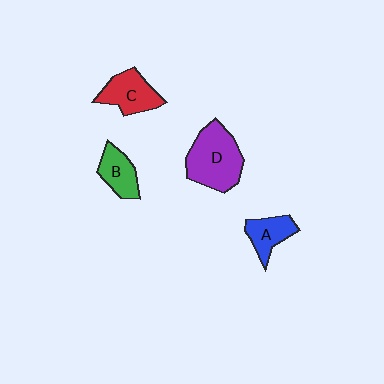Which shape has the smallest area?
Shape A (blue).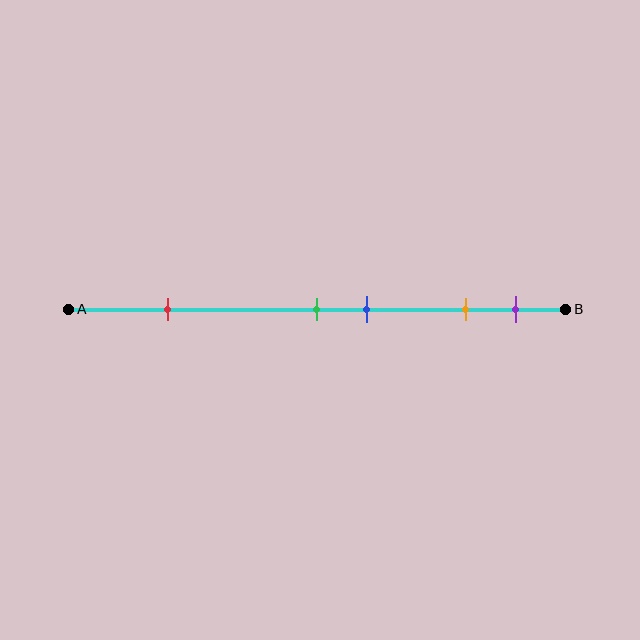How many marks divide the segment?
There are 5 marks dividing the segment.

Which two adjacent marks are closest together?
The green and blue marks are the closest adjacent pair.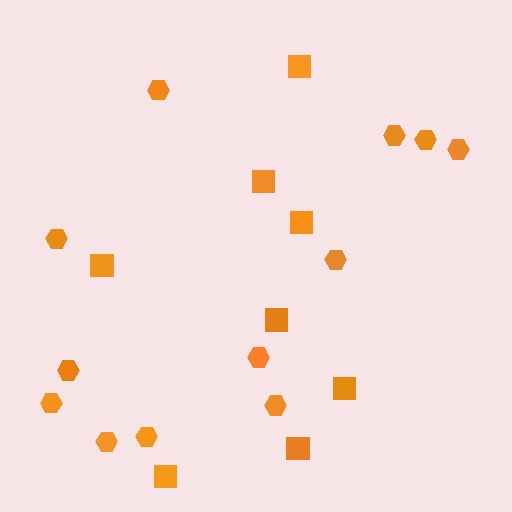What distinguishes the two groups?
There are 2 groups: one group of hexagons (12) and one group of squares (8).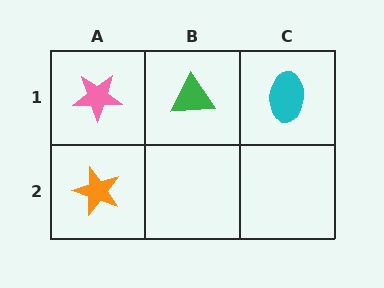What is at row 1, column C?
A cyan ellipse.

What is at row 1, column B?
A green triangle.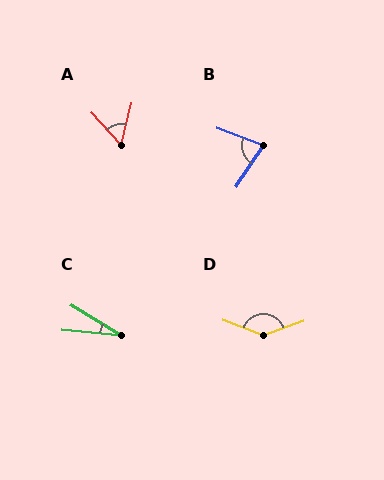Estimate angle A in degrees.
Approximately 55 degrees.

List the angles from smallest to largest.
C (26°), A (55°), B (78°), D (139°).